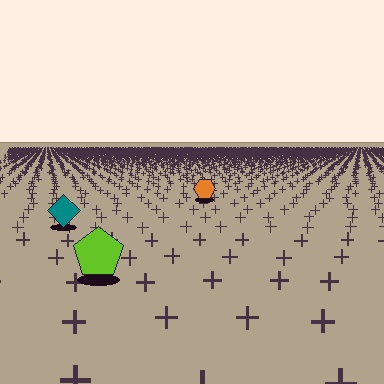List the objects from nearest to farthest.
From nearest to farthest: the lime pentagon, the teal diamond, the orange hexagon.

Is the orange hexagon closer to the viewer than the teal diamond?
No. The teal diamond is closer — you can tell from the texture gradient: the ground texture is coarser near it.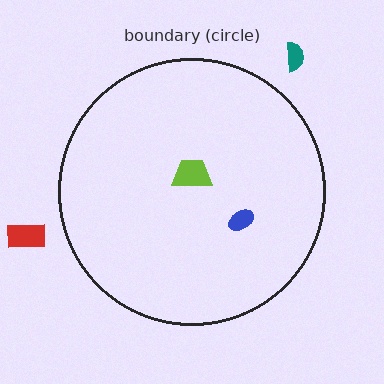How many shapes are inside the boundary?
2 inside, 2 outside.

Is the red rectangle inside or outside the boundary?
Outside.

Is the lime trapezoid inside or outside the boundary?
Inside.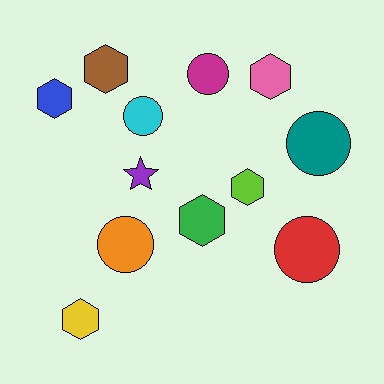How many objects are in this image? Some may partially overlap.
There are 12 objects.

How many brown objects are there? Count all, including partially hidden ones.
There is 1 brown object.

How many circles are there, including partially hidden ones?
There are 5 circles.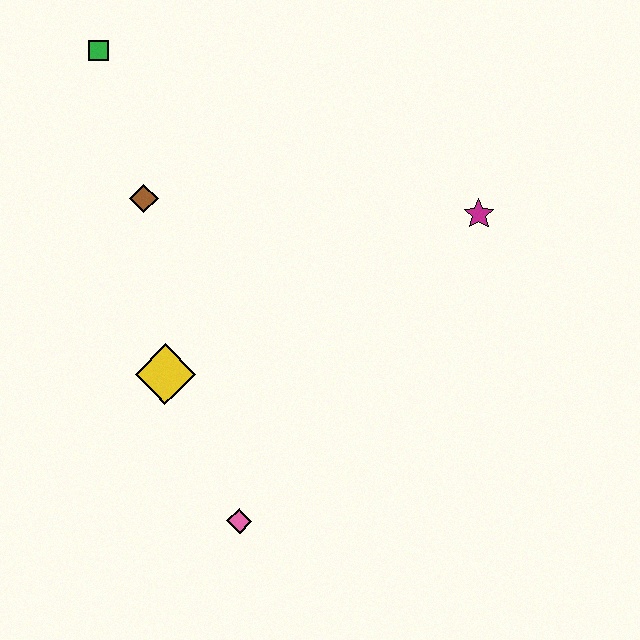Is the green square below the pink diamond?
No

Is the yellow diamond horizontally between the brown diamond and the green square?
No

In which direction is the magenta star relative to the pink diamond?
The magenta star is above the pink diamond.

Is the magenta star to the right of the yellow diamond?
Yes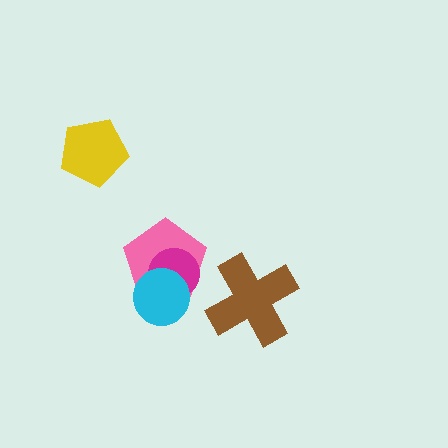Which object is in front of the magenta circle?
The cyan circle is in front of the magenta circle.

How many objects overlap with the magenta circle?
2 objects overlap with the magenta circle.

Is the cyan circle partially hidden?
No, no other shape covers it.